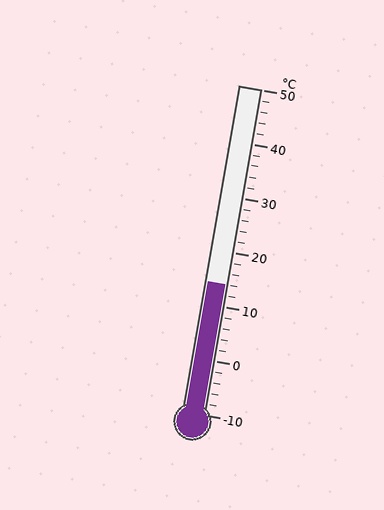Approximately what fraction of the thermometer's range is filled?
The thermometer is filled to approximately 40% of its range.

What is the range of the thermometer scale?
The thermometer scale ranges from -10°C to 50°C.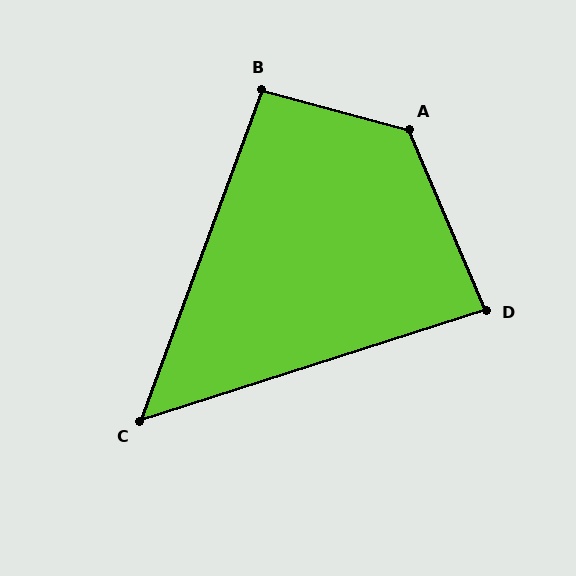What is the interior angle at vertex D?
Approximately 85 degrees (acute).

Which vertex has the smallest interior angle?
C, at approximately 52 degrees.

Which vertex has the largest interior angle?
A, at approximately 128 degrees.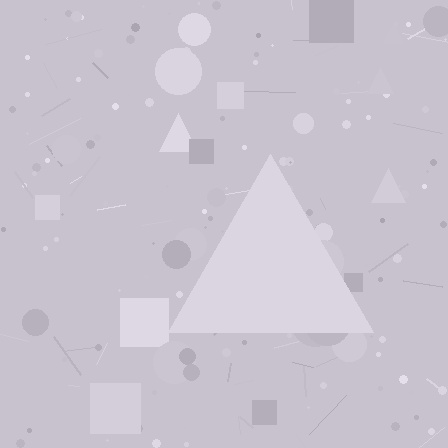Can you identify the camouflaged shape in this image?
The camouflaged shape is a triangle.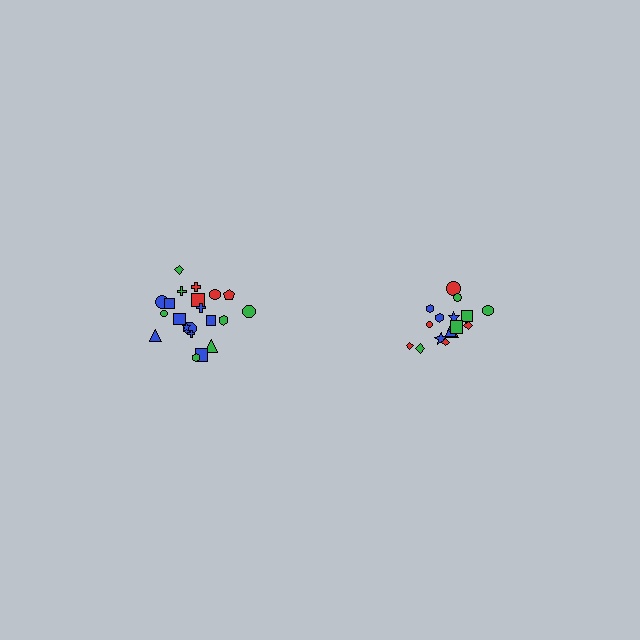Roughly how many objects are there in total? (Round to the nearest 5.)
Roughly 40 objects in total.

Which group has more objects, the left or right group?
The left group.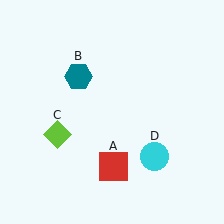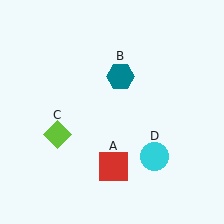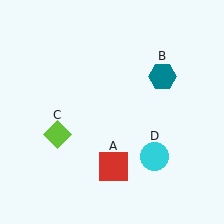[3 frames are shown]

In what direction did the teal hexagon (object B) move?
The teal hexagon (object B) moved right.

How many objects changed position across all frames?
1 object changed position: teal hexagon (object B).